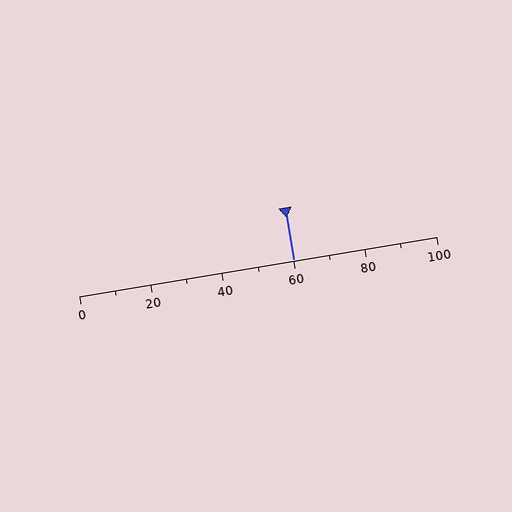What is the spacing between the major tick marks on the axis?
The major ticks are spaced 20 apart.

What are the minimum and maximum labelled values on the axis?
The axis runs from 0 to 100.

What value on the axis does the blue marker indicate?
The marker indicates approximately 60.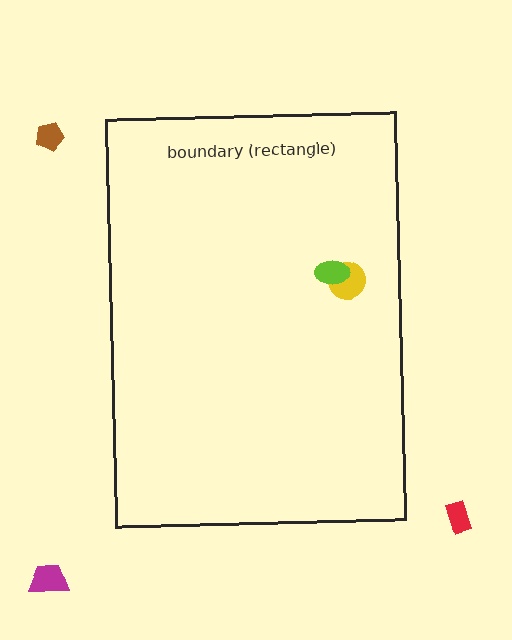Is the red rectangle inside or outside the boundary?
Outside.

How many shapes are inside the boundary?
2 inside, 3 outside.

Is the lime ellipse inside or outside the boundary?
Inside.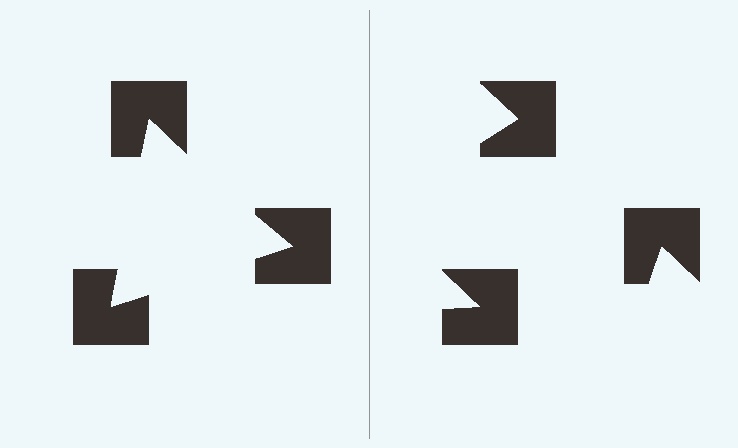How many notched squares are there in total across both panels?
6 — 3 on each side.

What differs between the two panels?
The notched squares are positioned identically on both sides; only the wedge orientations differ. On the left they align to a triangle; on the right they are misaligned.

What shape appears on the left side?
An illusory triangle.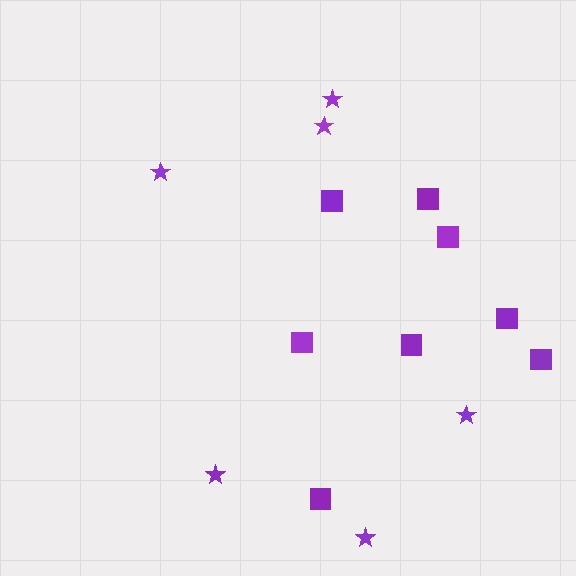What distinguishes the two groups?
There are 2 groups: one group of squares (8) and one group of stars (6).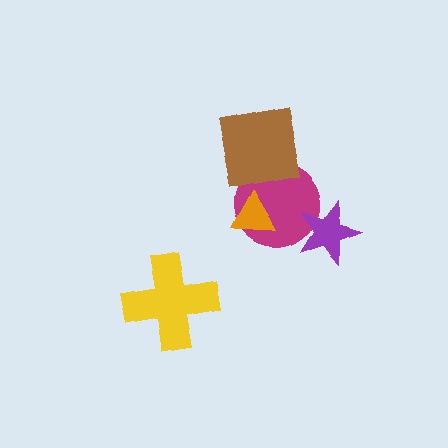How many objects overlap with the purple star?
1 object overlaps with the purple star.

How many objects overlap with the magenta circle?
3 objects overlap with the magenta circle.